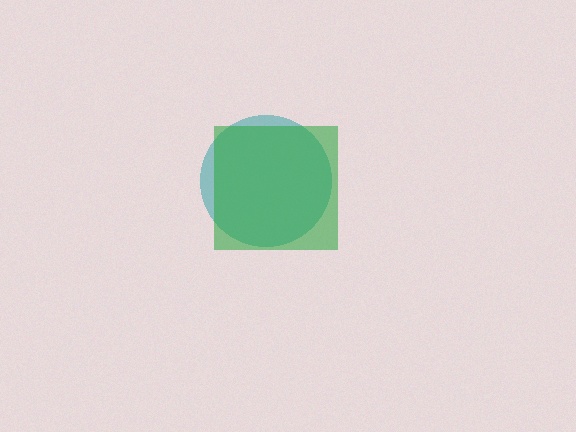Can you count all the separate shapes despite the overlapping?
Yes, there are 2 separate shapes.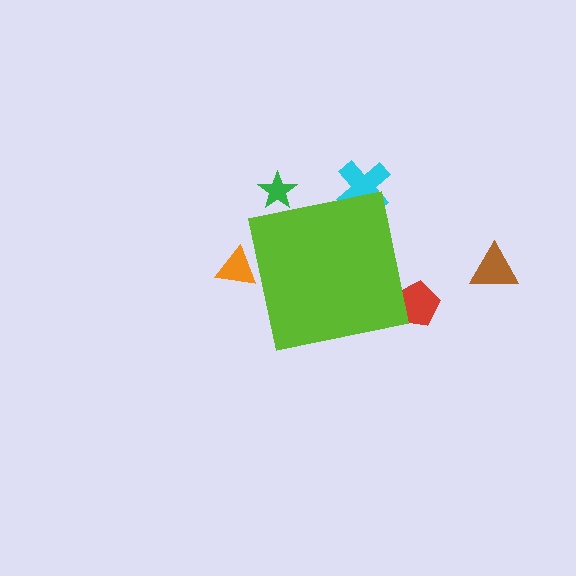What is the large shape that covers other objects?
A lime square.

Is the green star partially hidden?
Yes, the green star is partially hidden behind the lime square.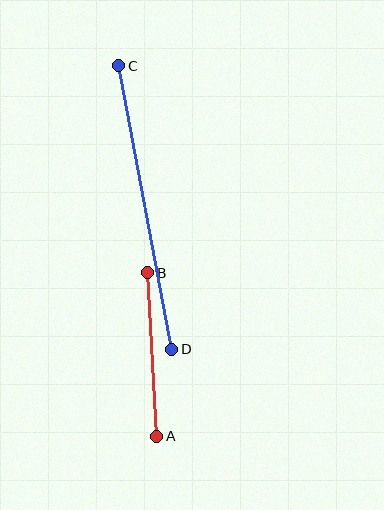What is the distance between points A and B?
The distance is approximately 164 pixels.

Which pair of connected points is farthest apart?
Points C and D are farthest apart.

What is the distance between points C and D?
The distance is approximately 289 pixels.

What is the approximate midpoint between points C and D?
The midpoint is at approximately (145, 208) pixels.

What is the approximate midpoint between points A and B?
The midpoint is at approximately (152, 355) pixels.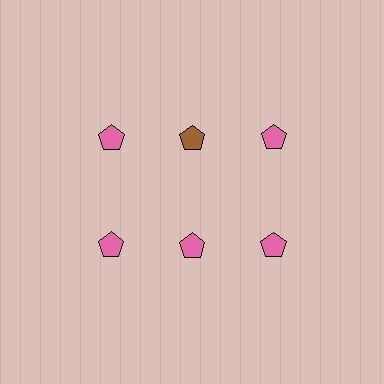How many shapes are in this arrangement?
There are 6 shapes arranged in a grid pattern.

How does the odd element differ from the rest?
It has a different color: brown instead of pink.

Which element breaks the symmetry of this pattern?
The brown pentagon in the top row, second from left column breaks the symmetry. All other shapes are pink pentagons.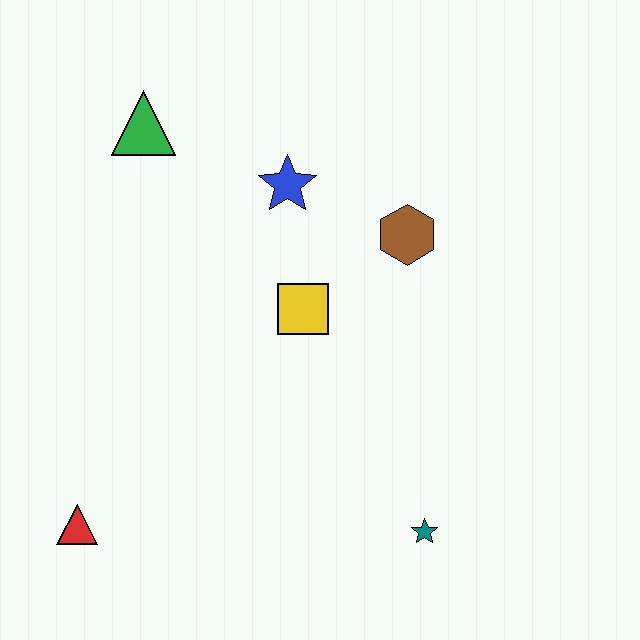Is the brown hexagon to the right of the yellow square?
Yes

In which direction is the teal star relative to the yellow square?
The teal star is below the yellow square.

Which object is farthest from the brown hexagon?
The red triangle is farthest from the brown hexagon.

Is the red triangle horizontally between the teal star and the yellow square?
No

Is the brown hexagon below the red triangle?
No